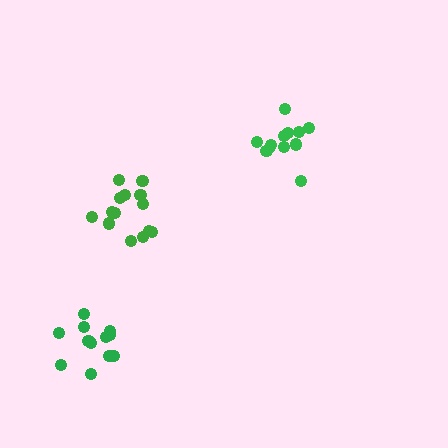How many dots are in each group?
Group 1: 12 dots, Group 2: 12 dots, Group 3: 14 dots (38 total).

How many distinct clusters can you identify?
There are 3 distinct clusters.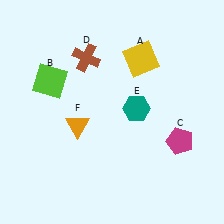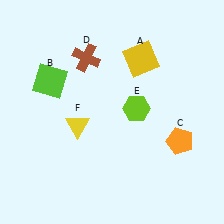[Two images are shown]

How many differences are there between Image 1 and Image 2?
There are 3 differences between the two images.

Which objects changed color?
C changed from magenta to orange. E changed from teal to lime. F changed from orange to yellow.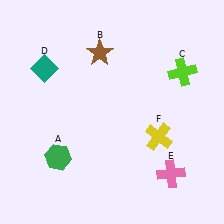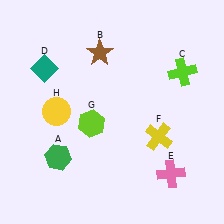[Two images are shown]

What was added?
A lime hexagon (G), a yellow circle (H) were added in Image 2.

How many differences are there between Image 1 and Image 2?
There are 2 differences between the two images.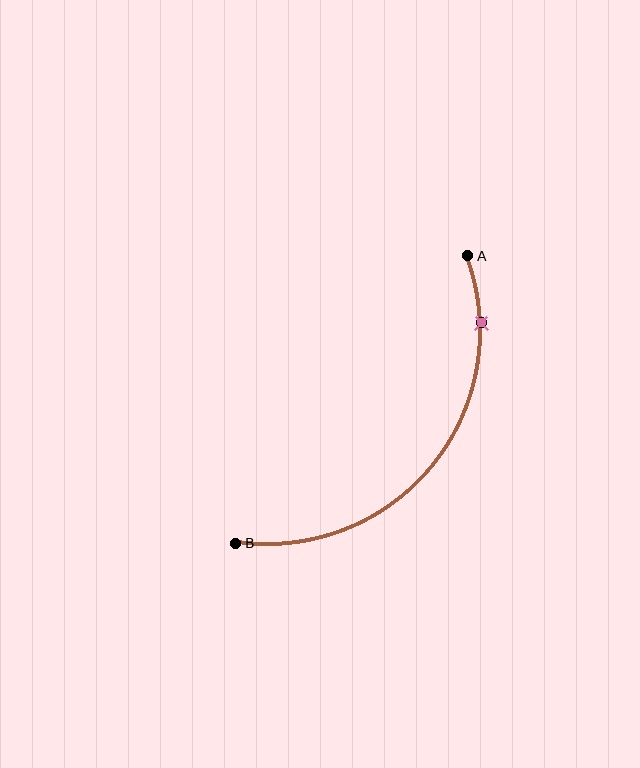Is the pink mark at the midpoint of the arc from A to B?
No. The pink mark lies on the arc but is closer to endpoint A. The arc midpoint would be at the point on the curve equidistant along the arc from both A and B.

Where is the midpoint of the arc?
The arc midpoint is the point on the curve farthest from the straight line joining A and B. It sits below and to the right of that line.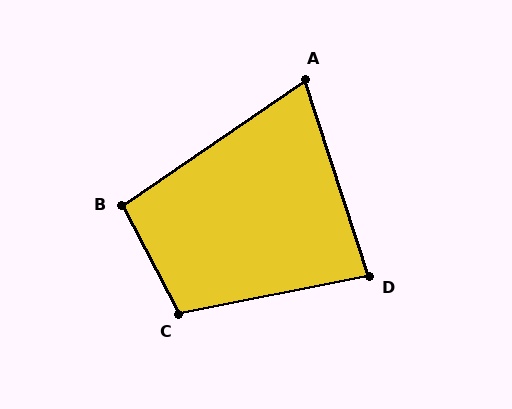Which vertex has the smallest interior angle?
A, at approximately 74 degrees.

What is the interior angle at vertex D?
Approximately 83 degrees (acute).